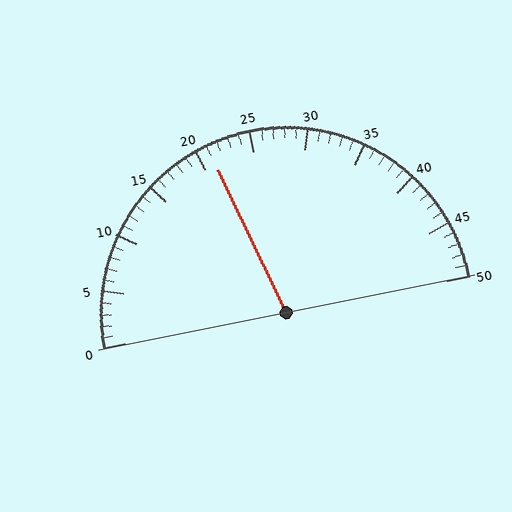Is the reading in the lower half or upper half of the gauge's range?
The reading is in the lower half of the range (0 to 50).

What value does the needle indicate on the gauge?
The needle indicates approximately 21.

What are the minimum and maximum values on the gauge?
The gauge ranges from 0 to 50.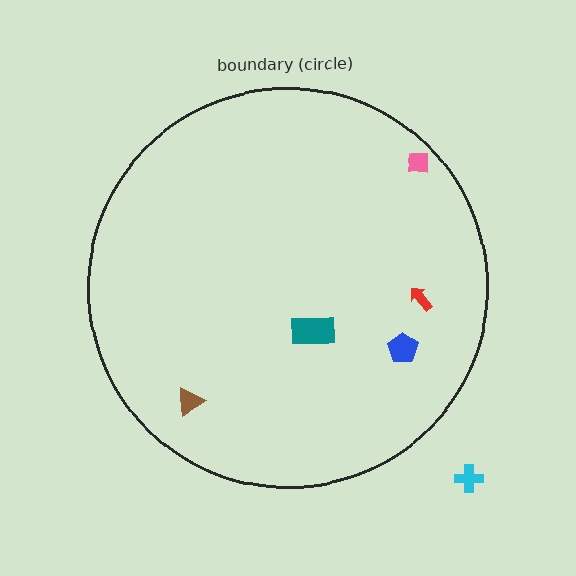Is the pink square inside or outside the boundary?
Inside.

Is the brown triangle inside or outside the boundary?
Inside.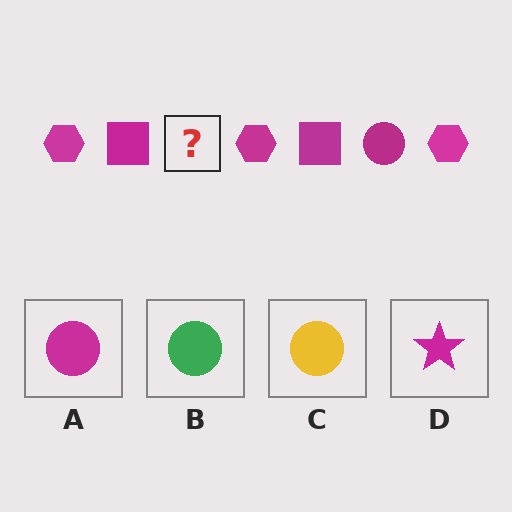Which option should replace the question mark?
Option A.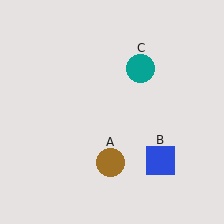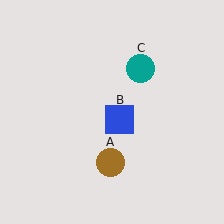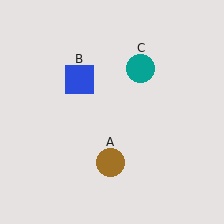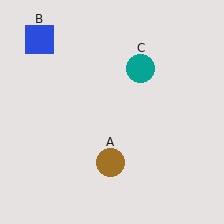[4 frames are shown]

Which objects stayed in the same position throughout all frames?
Brown circle (object A) and teal circle (object C) remained stationary.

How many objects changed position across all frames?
1 object changed position: blue square (object B).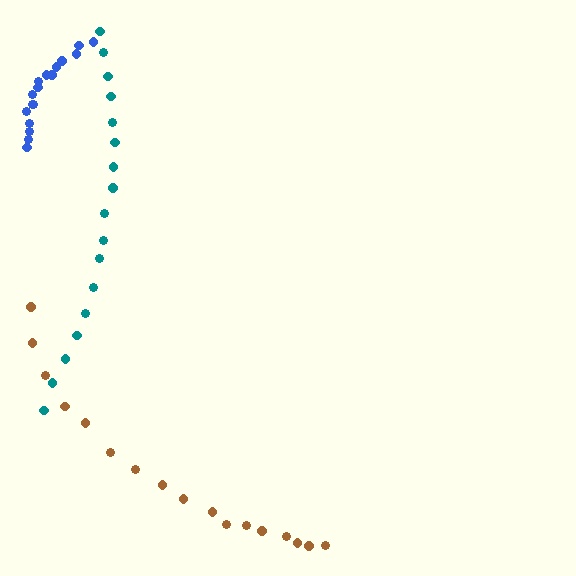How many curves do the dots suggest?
There are 3 distinct paths.